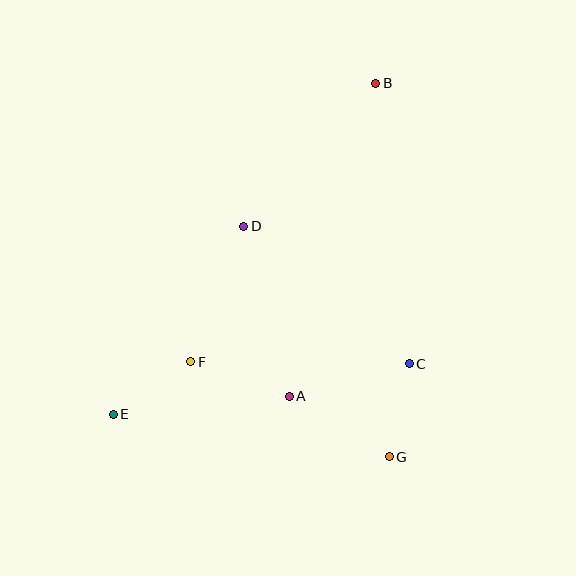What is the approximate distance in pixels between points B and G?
The distance between B and G is approximately 373 pixels.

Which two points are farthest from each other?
Points B and E are farthest from each other.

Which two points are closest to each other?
Points E and F are closest to each other.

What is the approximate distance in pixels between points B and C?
The distance between B and C is approximately 282 pixels.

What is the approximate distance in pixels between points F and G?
The distance between F and G is approximately 220 pixels.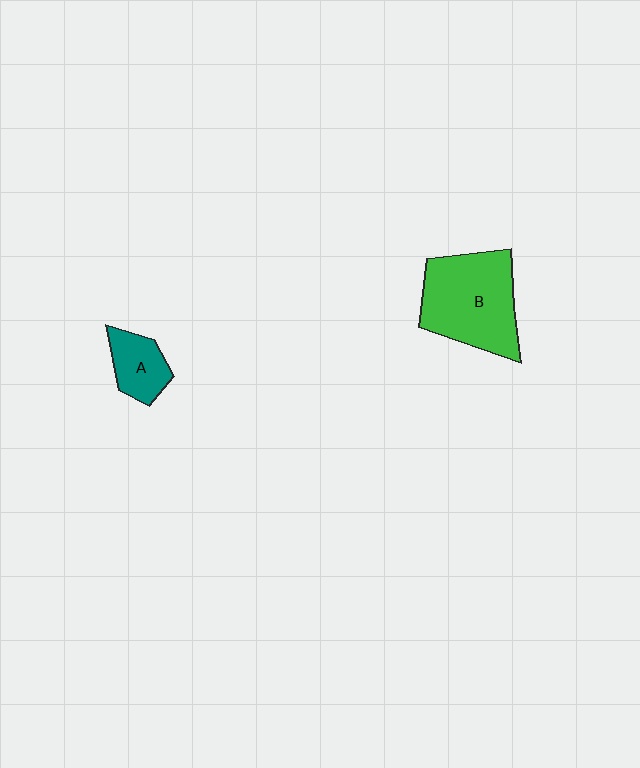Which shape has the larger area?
Shape B (green).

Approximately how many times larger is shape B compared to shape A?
Approximately 2.5 times.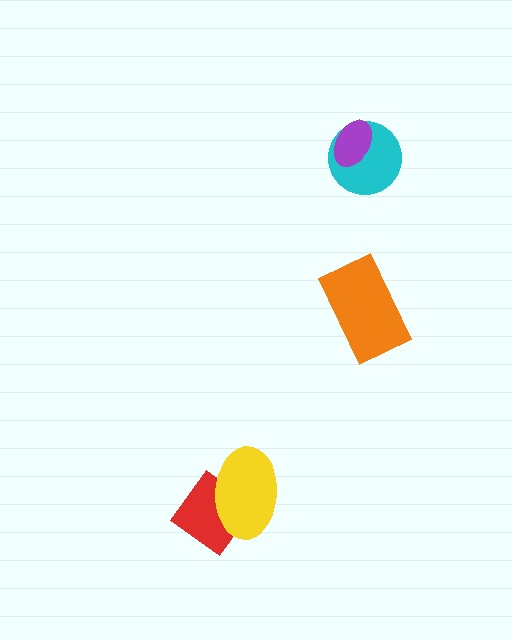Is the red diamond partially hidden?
Yes, it is partially covered by another shape.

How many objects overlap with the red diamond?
1 object overlaps with the red diamond.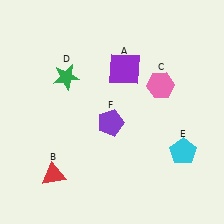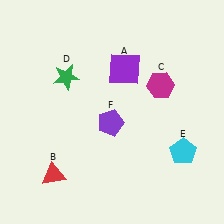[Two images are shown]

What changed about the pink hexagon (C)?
In Image 1, C is pink. In Image 2, it changed to magenta.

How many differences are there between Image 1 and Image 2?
There is 1 difference between the two images.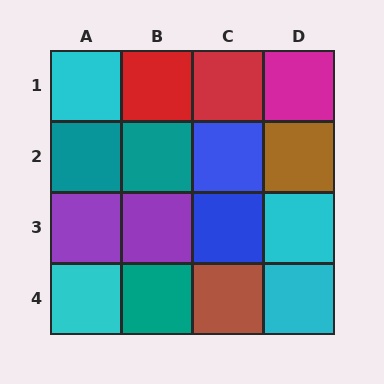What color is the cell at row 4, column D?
Cyan.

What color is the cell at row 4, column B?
Teal.